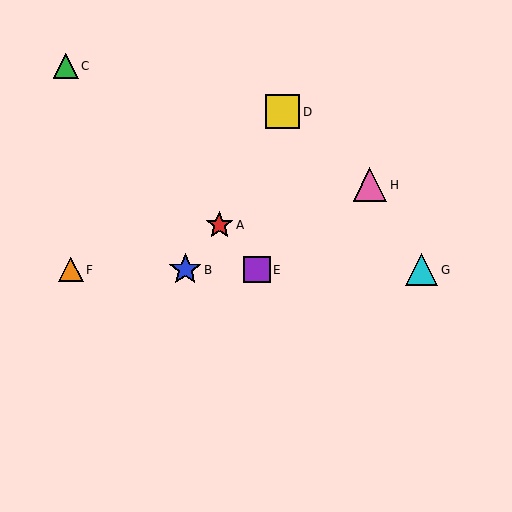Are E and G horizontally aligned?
Yes, both are at y≈270.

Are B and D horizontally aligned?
No, B is at y≈270 and D is at y≈112.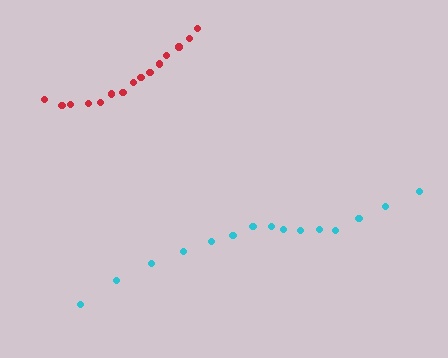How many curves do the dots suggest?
There are 2 distinct paths.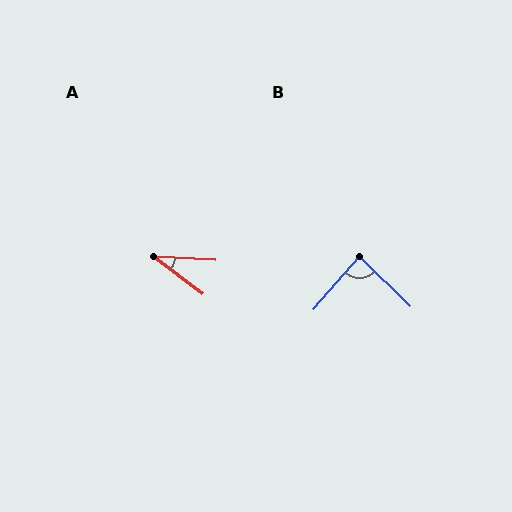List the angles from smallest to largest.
A (33°), B (87°).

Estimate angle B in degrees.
Approximately 87 degrees.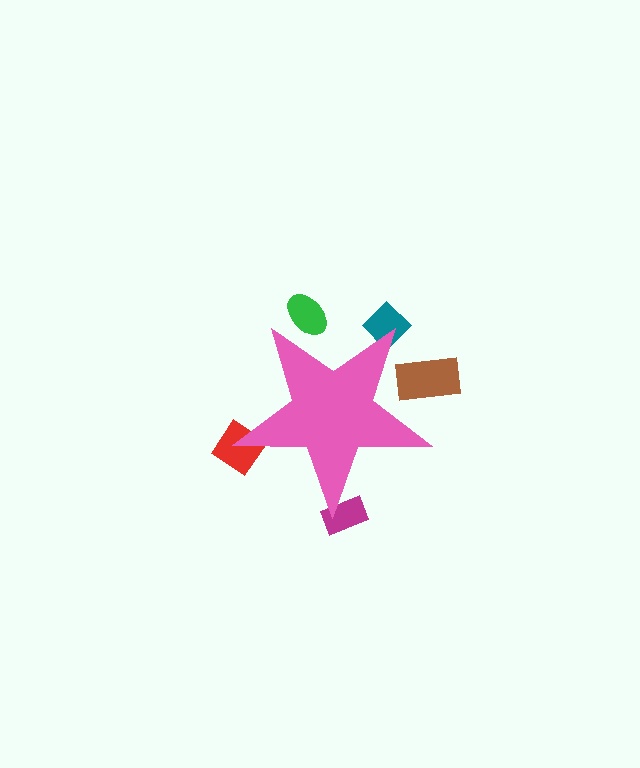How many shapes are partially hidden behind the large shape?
5 shapes are partially hidden.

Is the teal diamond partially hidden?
Yes, the teal diamond is partially hidden behind the pink star.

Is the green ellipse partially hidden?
Yes, the green ellipse is partially hidden behind the pink star.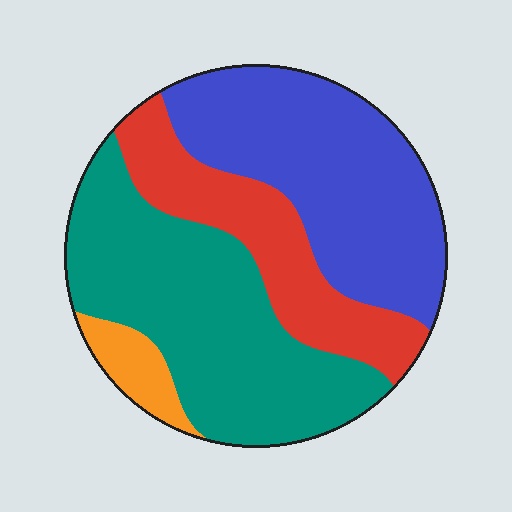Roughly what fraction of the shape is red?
Red covers 21% of the shape.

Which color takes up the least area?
Orange, at roughly 5%.